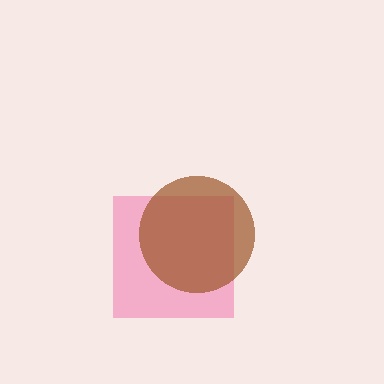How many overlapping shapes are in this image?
There are 2 overlapping shapes in the image.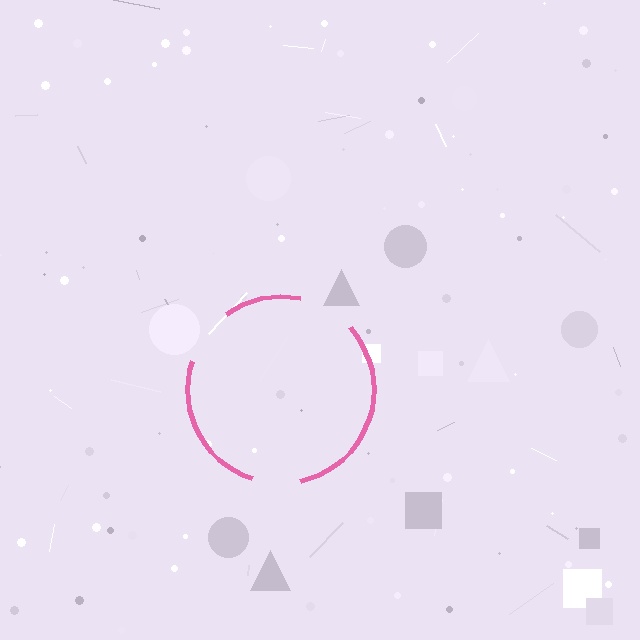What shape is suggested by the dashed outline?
The dashed outline suggests a circle.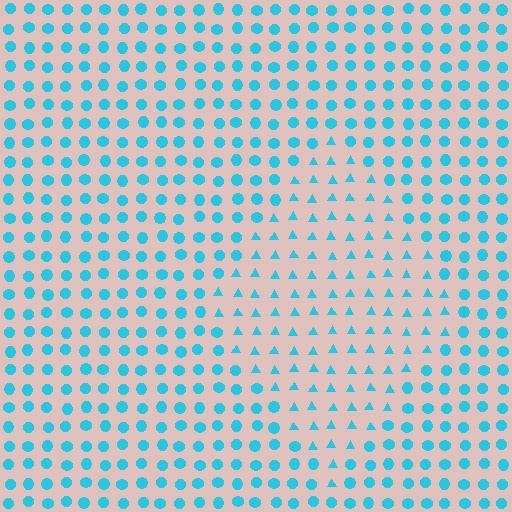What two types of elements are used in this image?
The image uses triangles inside the diamond region and circles outside it.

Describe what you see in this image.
The image is filled with small cyan elements arranged in a uniform grid. A diamond-shaped region contains triangles, while the surrounding area contains circles. The boundary is defined purely by the change in element shape.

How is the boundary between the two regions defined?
The boundary is defined by a change in element shape: triangles inside vs. circles outside. All elements share the same color and spacing.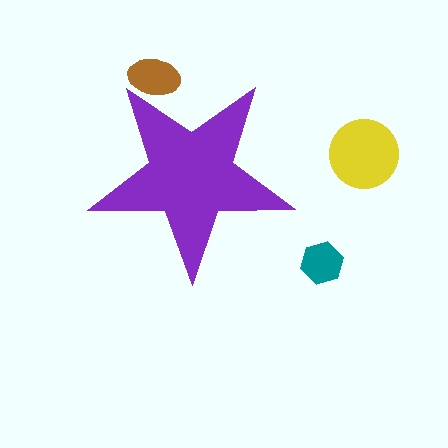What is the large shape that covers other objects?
A purple star.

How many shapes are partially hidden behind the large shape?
1 shape is partially hidden.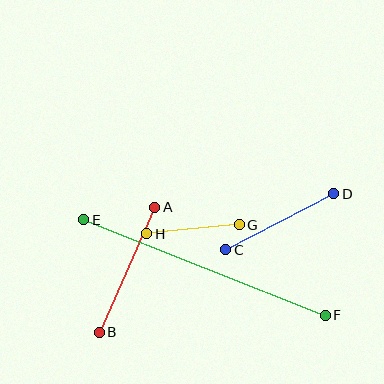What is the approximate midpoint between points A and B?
The midpoint is at approximately (127, 270) pixels.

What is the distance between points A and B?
The distance is approximately 137 pixels.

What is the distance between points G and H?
The distance is approximately 93 pixels.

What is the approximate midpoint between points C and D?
The midpoint is at approximately (280, 222) pixels.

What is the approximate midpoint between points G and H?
The midpoint is at approximately (193, 229) pixels.